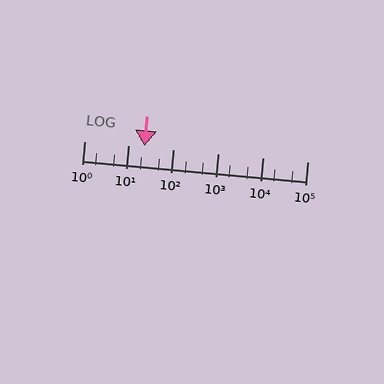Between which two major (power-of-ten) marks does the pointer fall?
The pointer is between 10 and 100.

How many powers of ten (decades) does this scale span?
The scale spans 5 decades, from 1 to 100000.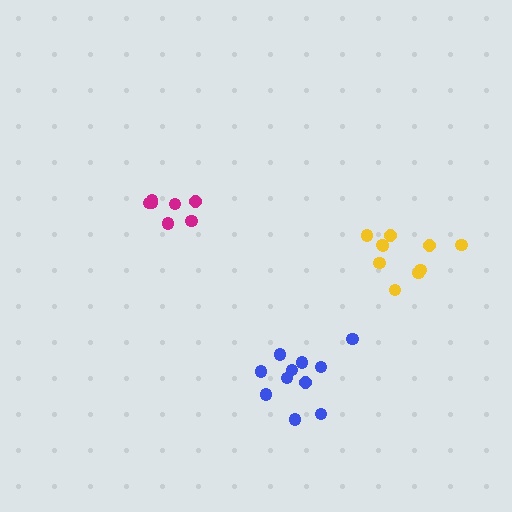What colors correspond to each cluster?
The clusters are colored: yellow, magenta, blue.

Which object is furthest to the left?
The magenta cluster is leftmost.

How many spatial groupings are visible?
There are 3 spatial groupings.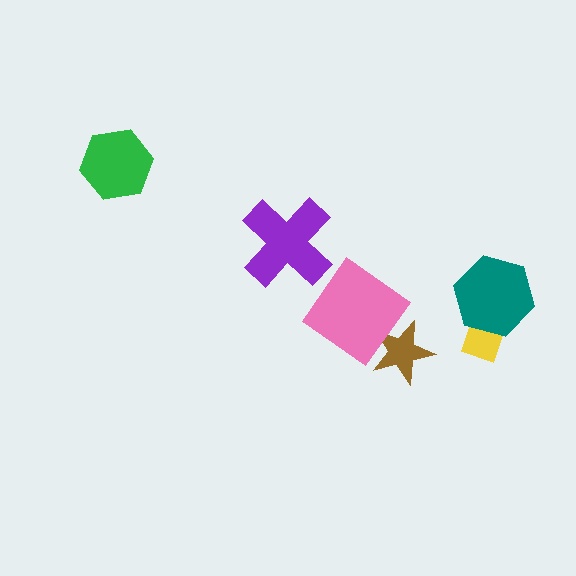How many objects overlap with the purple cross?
0 objects overlap with the purple cross.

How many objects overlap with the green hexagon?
0 objects overlap with the green hexagon.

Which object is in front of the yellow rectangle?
The teal hexagon is in front of the yellow rectangle.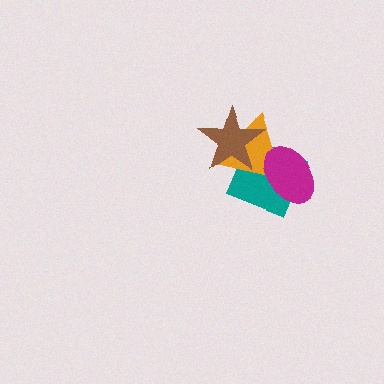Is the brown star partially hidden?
No, no other shape covers it.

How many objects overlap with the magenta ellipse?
2 objects overlap with the magenta ellipse.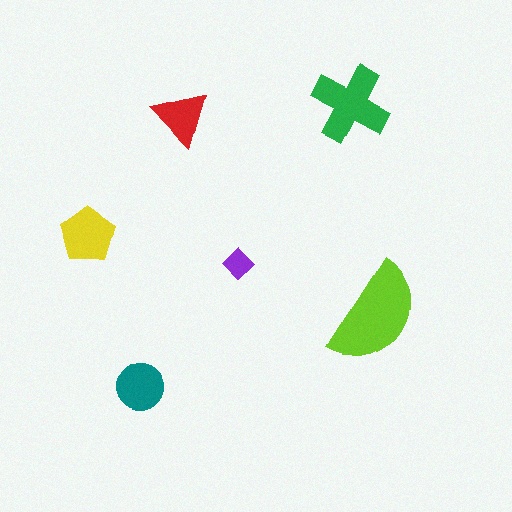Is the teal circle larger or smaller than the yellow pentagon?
Smaller.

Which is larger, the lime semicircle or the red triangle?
The lime semicircle.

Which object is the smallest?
The purple diamond.